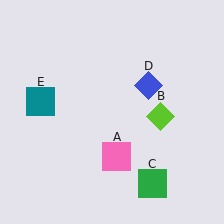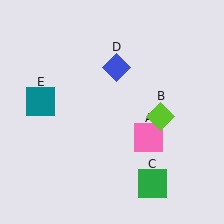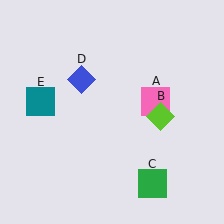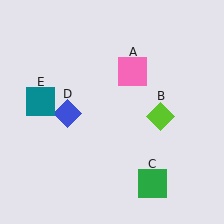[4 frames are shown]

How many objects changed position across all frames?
2 objects changed position: pink square (object A), blue diamond (object D).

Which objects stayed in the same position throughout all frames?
Lime diamond (object B) and green square (object C) and teal square (object E) remained stationary.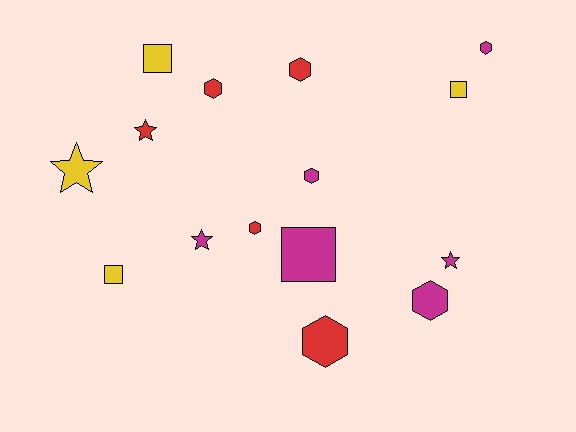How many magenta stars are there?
There are 2 magenta stars.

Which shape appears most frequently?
Hexagon, with 7 objects.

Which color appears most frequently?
Magenta, with 6 objects.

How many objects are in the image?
There are 15 objects.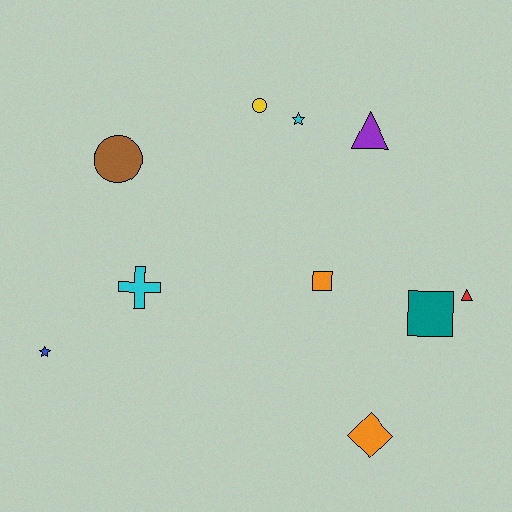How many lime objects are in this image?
There are no lime objects.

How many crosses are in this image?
There is 1 cross.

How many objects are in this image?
There are 10 objects.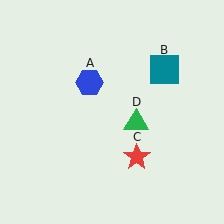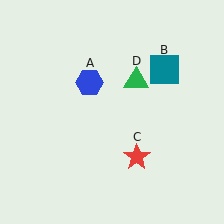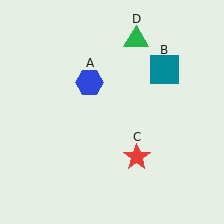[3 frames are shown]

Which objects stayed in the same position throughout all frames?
Blue hexagon (object A) and teal square (object B) and red star (object C) remained stationary.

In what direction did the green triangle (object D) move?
The green triangle (object D) moved up.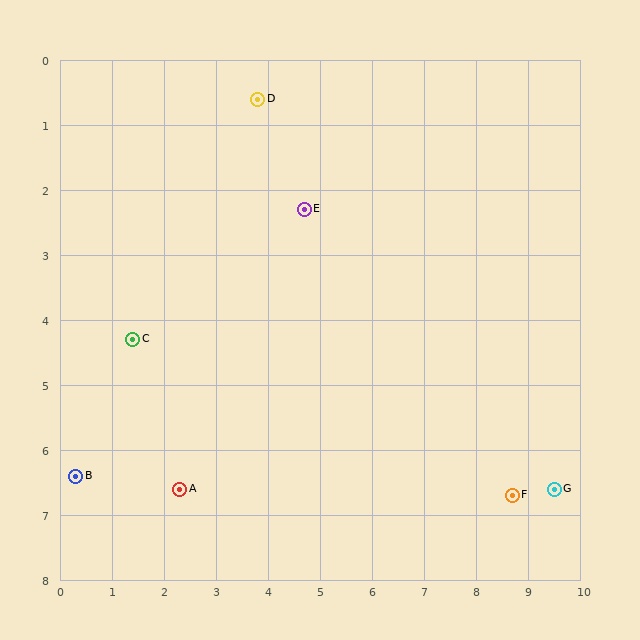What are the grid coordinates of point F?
Point F is at approximately (8.7, 6.7).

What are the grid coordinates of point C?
Point C is at approximately (1.4, 4.3).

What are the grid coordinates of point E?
Point E is at approximately (4.7, 2.3).